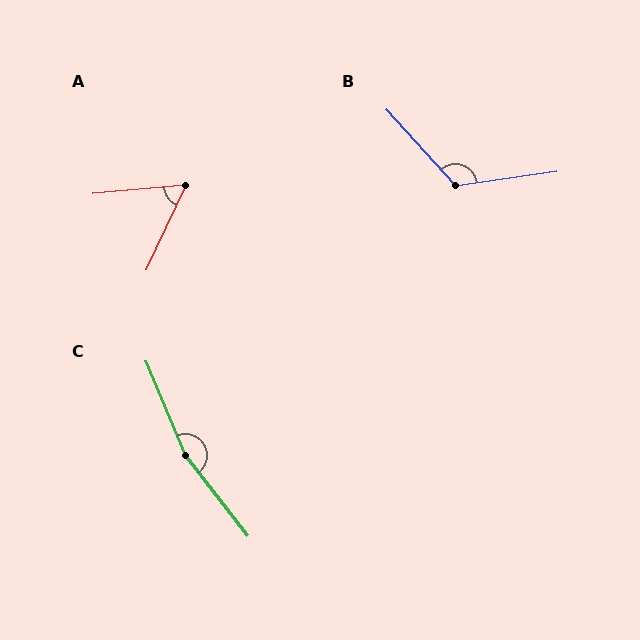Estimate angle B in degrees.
Approximately 124 degrees.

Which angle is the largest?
C, at approximately 165 degrees.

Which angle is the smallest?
A, at approximately 60 degrees.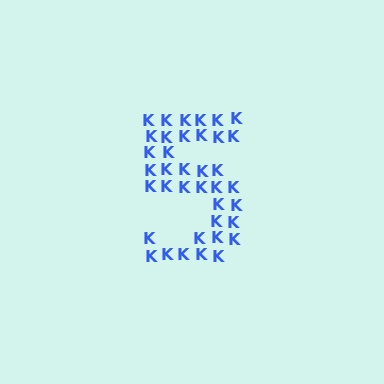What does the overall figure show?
The overall figure shows the digit 5.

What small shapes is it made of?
It is made of small letter K's.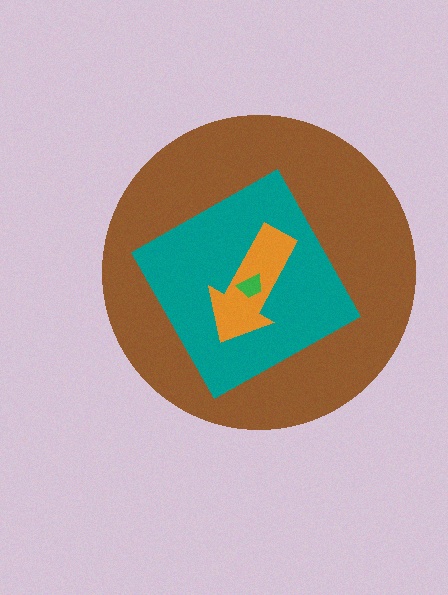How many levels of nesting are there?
4.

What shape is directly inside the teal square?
The orange arrow.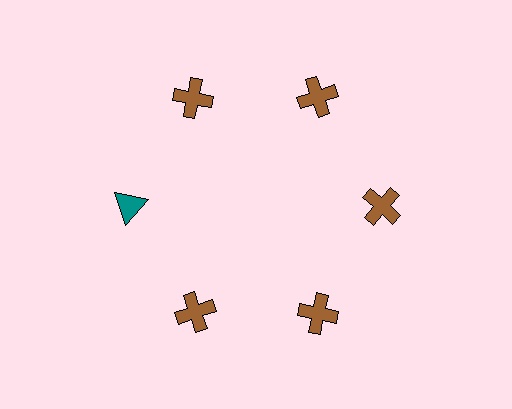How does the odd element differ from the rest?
It differs in both color (teal instead of brown) and shape (triangle instead of cross).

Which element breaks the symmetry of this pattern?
The teal triangle at roughly the 9 o'clock position breaks the symmetry. All other shapes are brown crosses.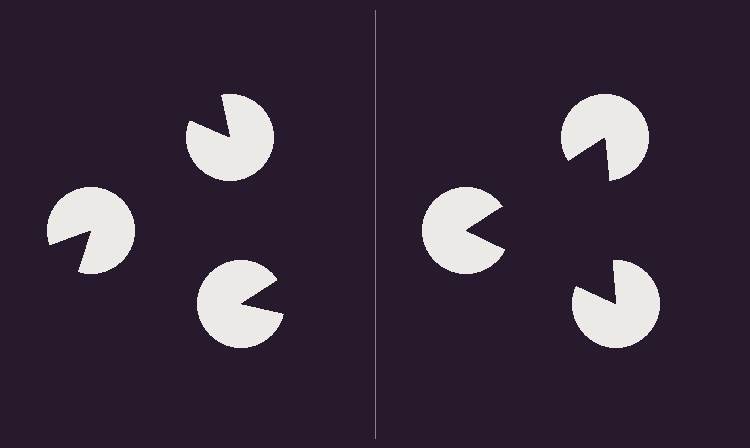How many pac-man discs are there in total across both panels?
6 — 3 on each side.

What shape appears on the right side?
An illusory triangle.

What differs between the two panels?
The pac-man discs are positioned identically on both sides; only the wedge orientations differ. On the right they align to a triangle; on the left they are misaligned.